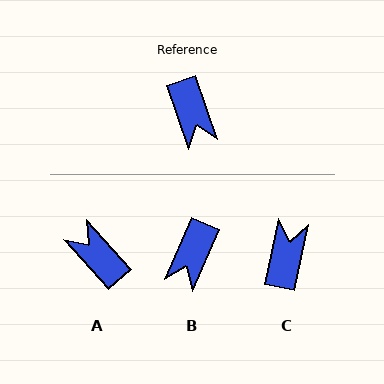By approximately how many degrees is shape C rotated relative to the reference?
Approximately 149 degrees counter-clockwise.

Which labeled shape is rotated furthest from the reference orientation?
A, about 157 degrees away.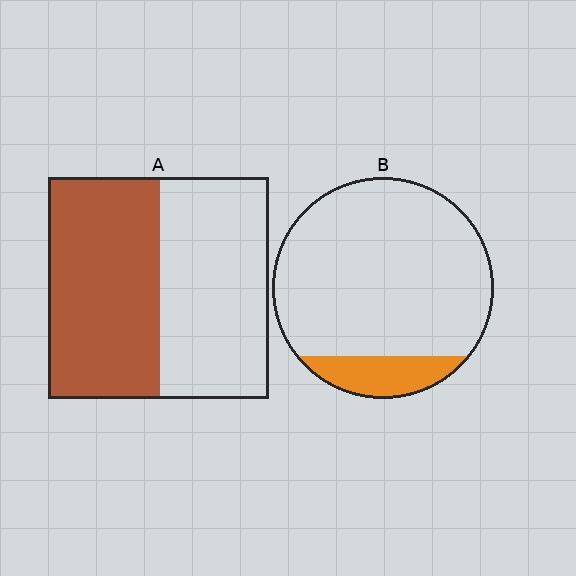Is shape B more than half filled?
No.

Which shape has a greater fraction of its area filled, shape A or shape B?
Shape A.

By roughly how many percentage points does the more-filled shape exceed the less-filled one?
By roughly 35 percentage points (A over B).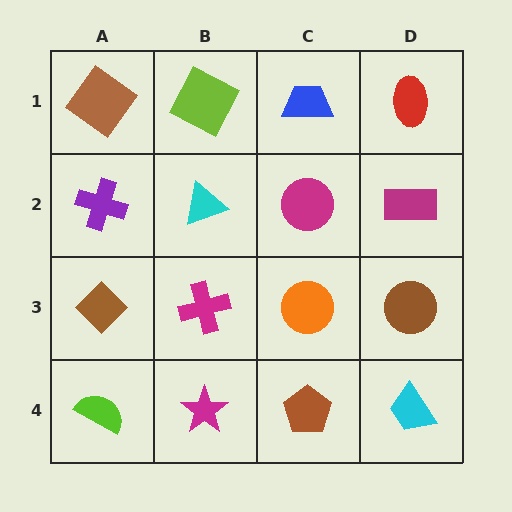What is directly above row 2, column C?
A blue trapezoid.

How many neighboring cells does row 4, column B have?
3.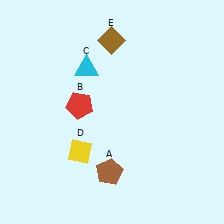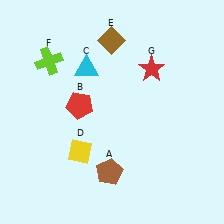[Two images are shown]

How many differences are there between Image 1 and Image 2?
There are 2 differences between the two images.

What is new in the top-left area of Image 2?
A lime cross (F) was added in the top-left area of Image 2.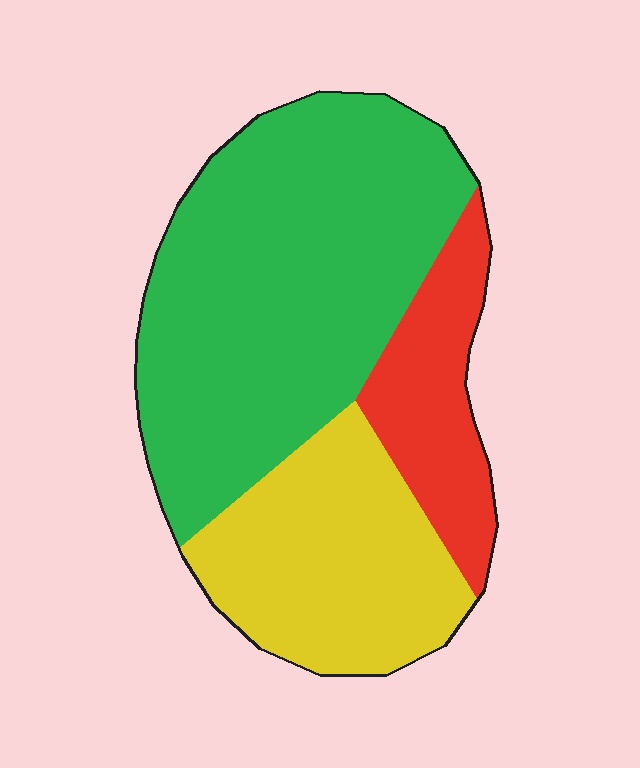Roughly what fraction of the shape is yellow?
Yellow covers around 30% of the shape.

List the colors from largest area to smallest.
From largest to smallest: green, yellow, red.